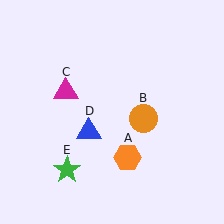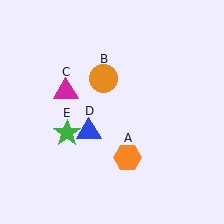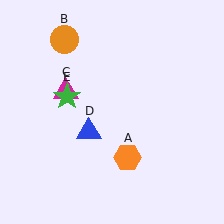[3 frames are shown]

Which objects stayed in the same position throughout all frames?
Orange hexagon (object A) and magenta triangle (object C) and blue triangle (object D) remained stationary.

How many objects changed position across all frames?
2 objects changed position: orange circle (object B), green star (object E).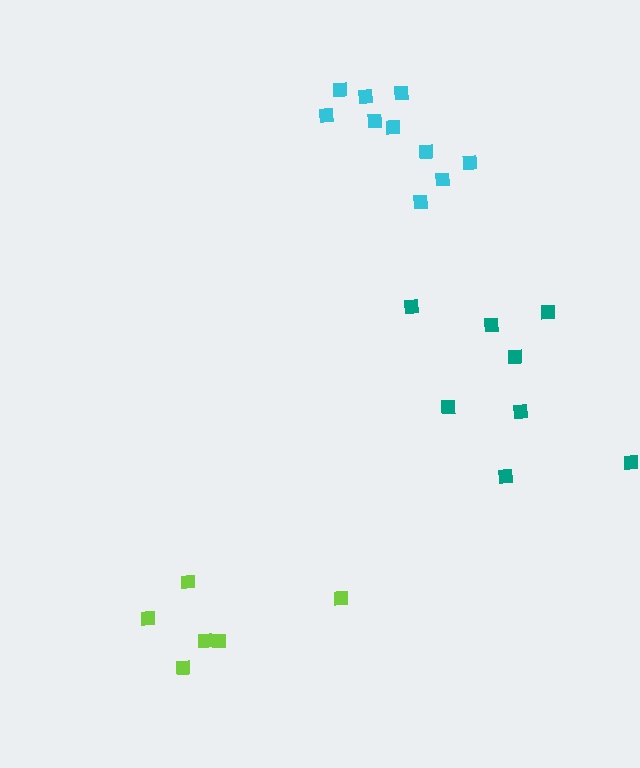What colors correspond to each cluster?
The clusters are colored: teal, lime, cyan.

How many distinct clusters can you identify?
There are 3 distinct clusters.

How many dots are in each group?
Group 1: 8 dots, Group 2: 6 dots, Group 3: 10 dots (24 total).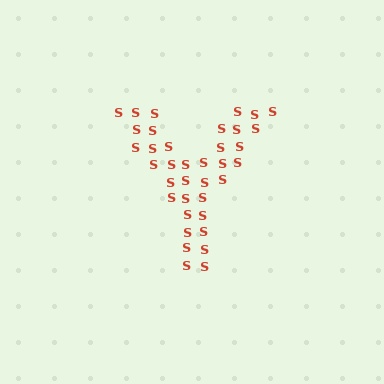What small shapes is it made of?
It is made of small letter S's.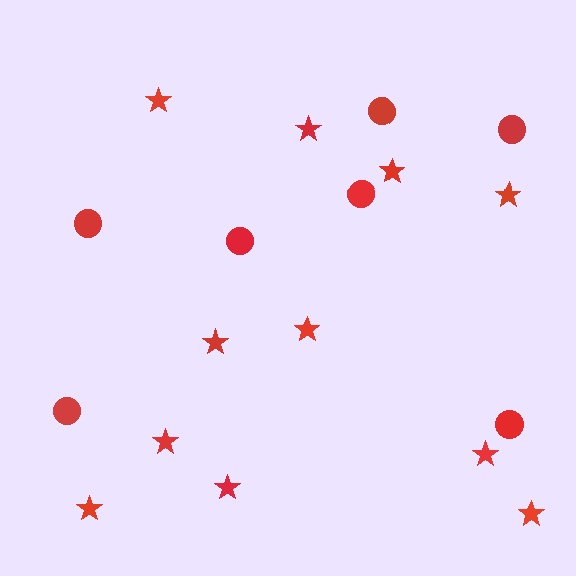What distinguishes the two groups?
There are 2 groups: one group of circles (7) and one group of stars (11).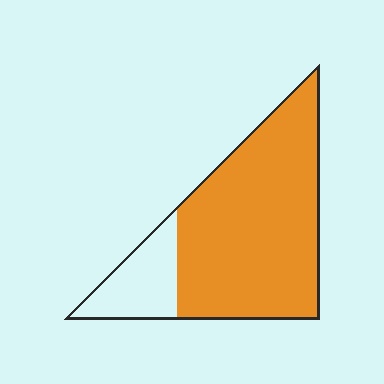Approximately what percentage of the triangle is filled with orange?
Approximately 80%.